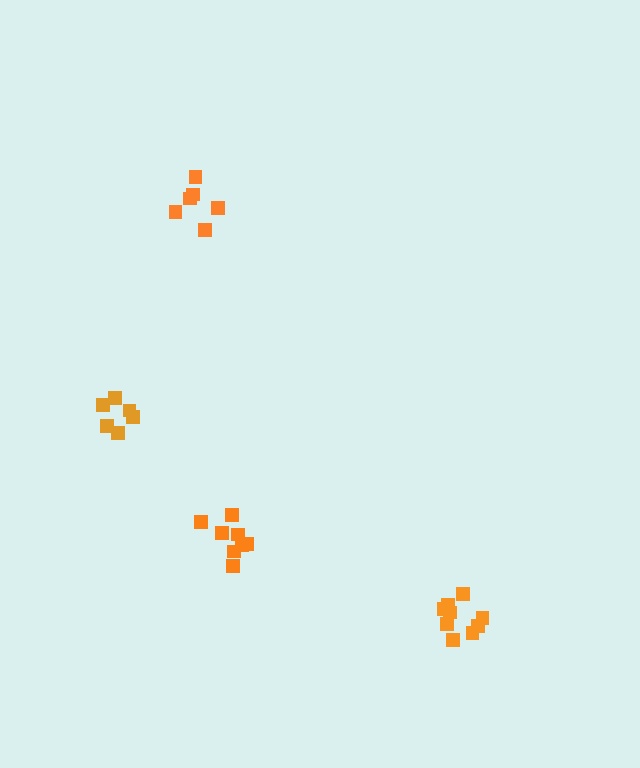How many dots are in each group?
Group 1: 9 dots, Group 2: 6 dots, Group 3: 6 dots, Group 4: 9 dots (30 total).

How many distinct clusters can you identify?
There are 4 distinct clusters.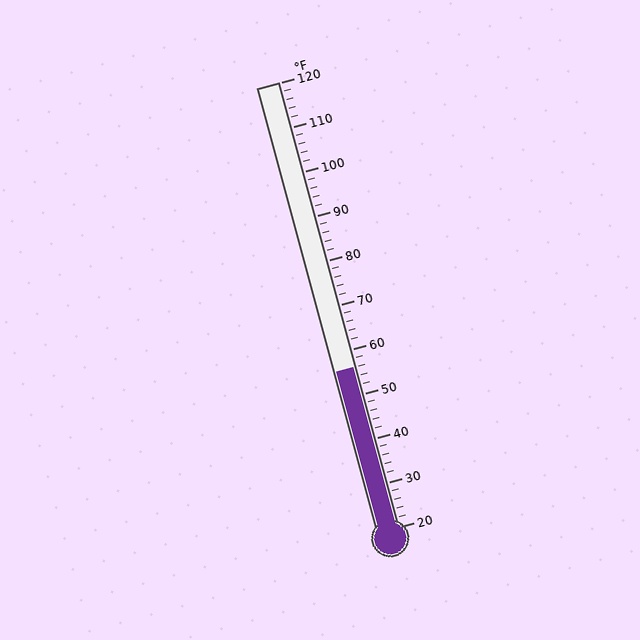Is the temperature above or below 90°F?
The temperature is below 90°F.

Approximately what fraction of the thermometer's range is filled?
The thermometer is filled to approximately 35% of its range.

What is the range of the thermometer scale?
The thermometer scale ranges from 20°F to 120°F.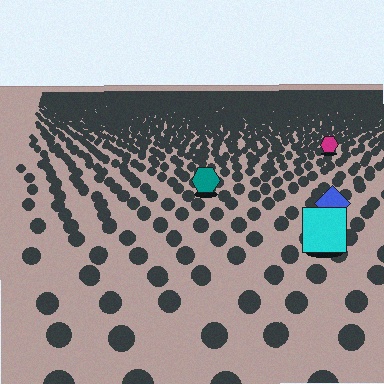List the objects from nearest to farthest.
From nearest to farthest: the cyan square, the blue diamond, the teal hexagon, the magenta hexagon.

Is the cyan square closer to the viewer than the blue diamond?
Yes. The cyan square is closer — you can tell from the texture gradient: the ground texture is coarser near it.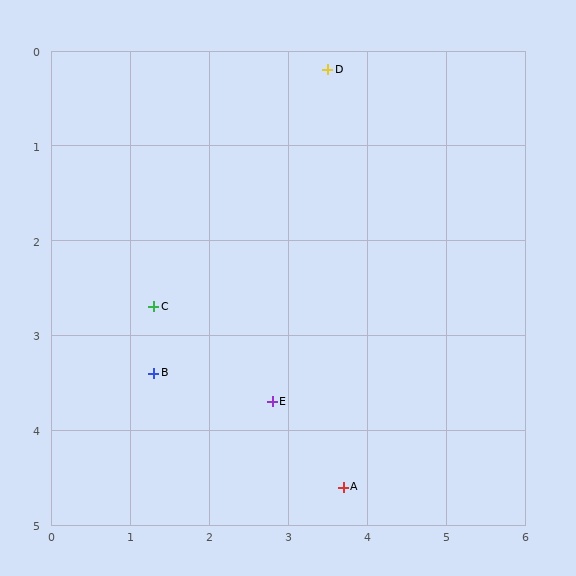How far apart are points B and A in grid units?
Points B and A are about 2.7 grid units apart.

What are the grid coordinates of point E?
Point E is at approximately (2.8, 3.7).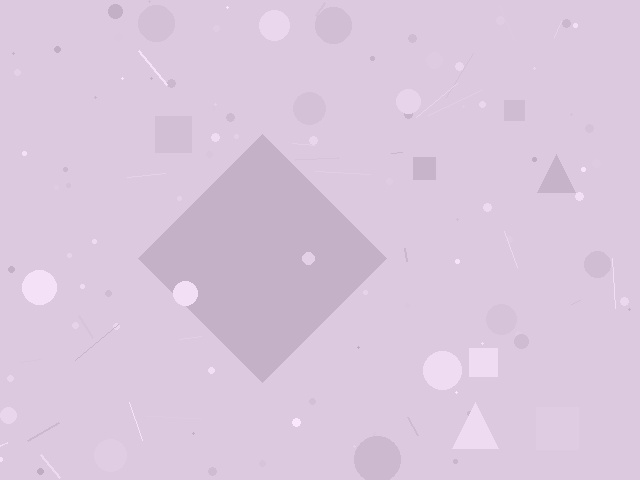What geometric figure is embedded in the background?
A diamond is embedded in the background.